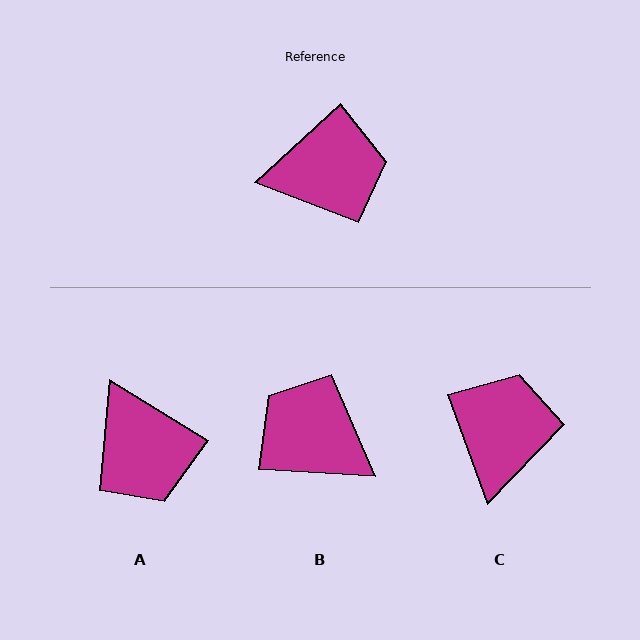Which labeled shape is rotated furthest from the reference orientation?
B, about 134 degrees away.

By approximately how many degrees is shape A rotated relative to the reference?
Approximately 74 degrees clockwise.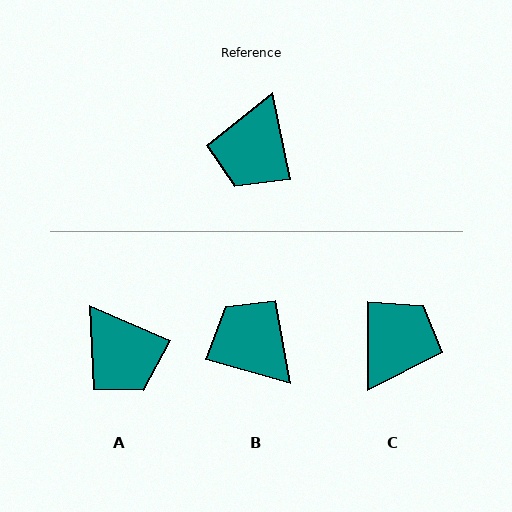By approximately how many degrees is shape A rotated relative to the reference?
Approximately 54 degrees counter-clockwise.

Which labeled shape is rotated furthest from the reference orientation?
C, about 168 degrees away.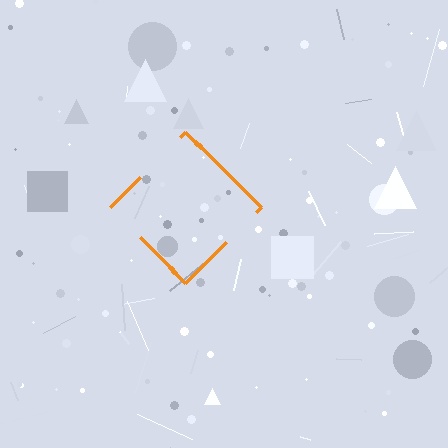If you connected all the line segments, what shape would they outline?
They would outline a diamond.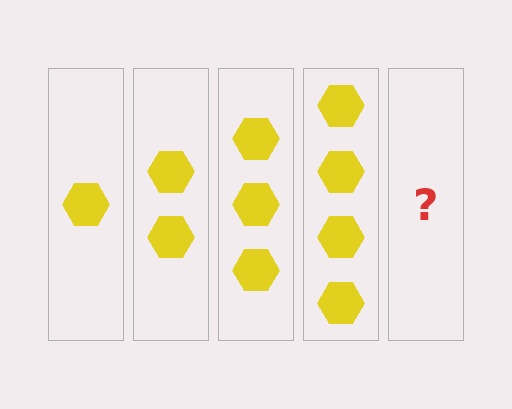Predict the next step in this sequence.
The next step is 5 hexagons.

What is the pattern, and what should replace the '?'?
The pattern is that each step adds one more hexagon. The '?' should be 5 hexagons.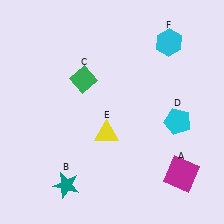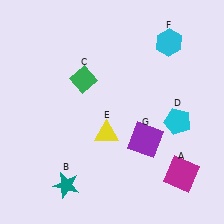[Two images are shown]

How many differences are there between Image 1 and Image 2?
There is 1 difference between the two images.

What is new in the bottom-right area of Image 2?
A purple square (G) was added in the bottom-right area of Image 2.